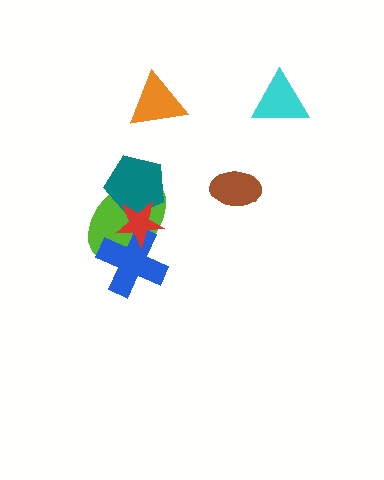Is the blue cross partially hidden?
Yes, it is partially covered by another shape.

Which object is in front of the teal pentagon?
The red star is in front of the teal pentagon.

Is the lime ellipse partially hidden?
Yes, it is partially covered by another shape.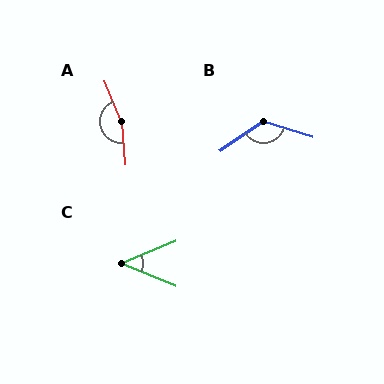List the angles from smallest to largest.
C (44°), B (129°), A (163°).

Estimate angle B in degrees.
Approximately 129 degrees.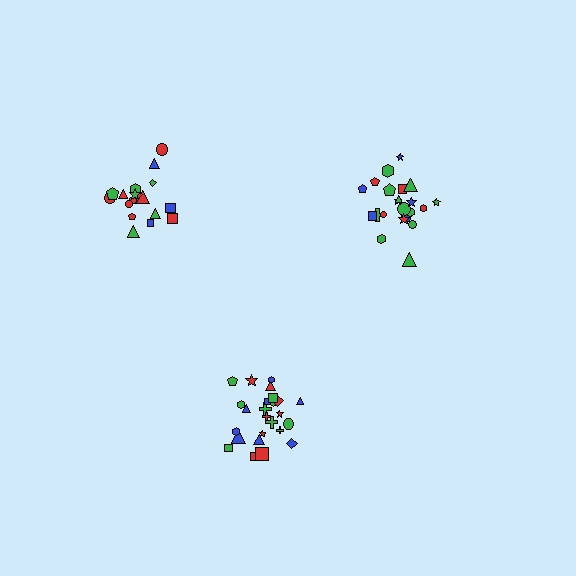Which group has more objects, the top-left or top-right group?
The top-right group.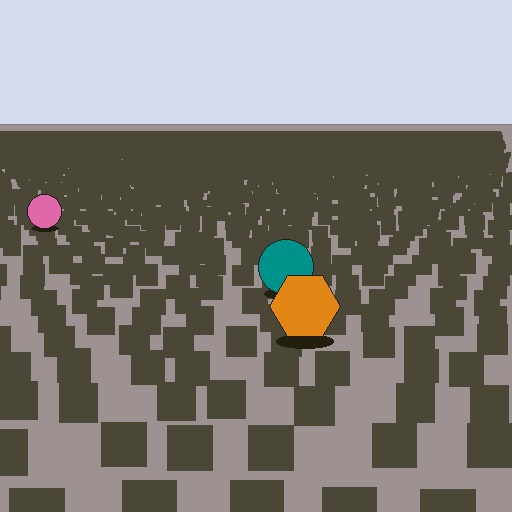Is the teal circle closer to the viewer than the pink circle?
Yes. The teal circle is closer — you can tell from the texture gradient: the ground texture is coarser near it.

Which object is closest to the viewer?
The orange hexagon is closest. The texture marks near it are larger and more spread out.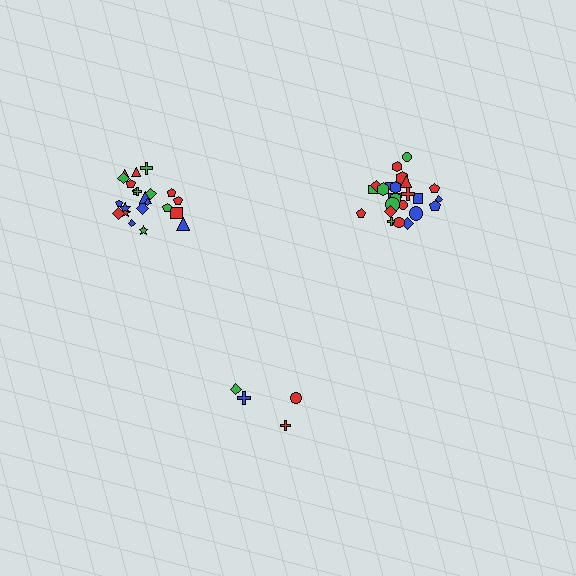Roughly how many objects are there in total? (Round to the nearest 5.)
Roughly 50 objects in total.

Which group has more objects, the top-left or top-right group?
The top-right group.